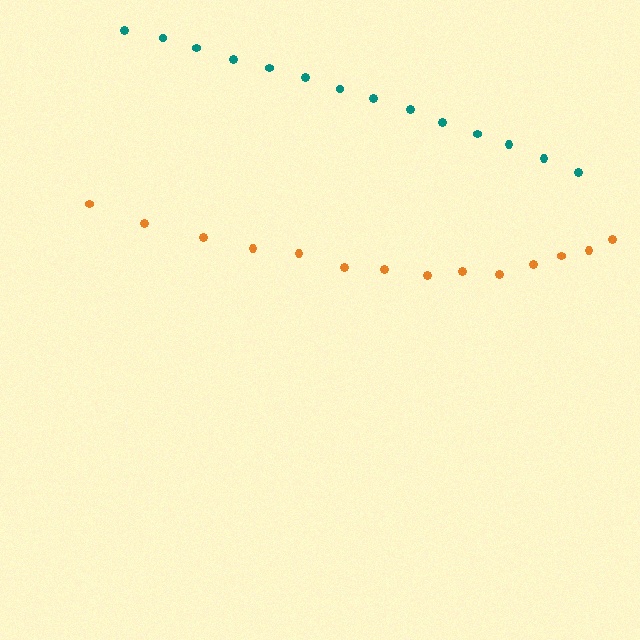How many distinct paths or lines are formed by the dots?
There are 2 distinct paths.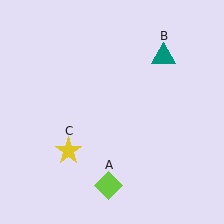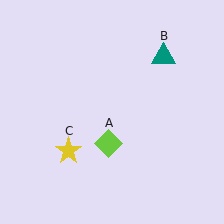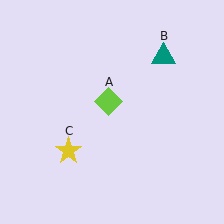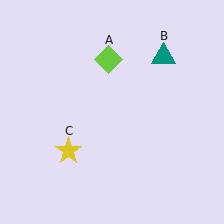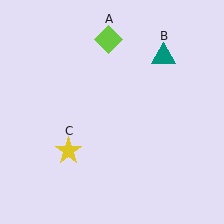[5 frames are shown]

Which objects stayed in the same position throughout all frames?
Teal triangle (object B) and yellow star (object C) remained stationary.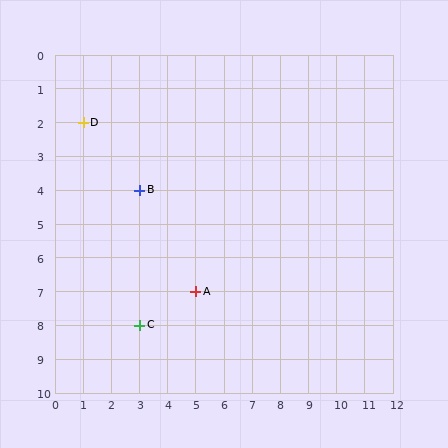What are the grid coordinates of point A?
Point A is at grid coordinates (5, 7).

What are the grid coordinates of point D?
Point D is at grid coordinates (1, 2).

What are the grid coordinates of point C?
Point C is at grid coordinates (3, 8).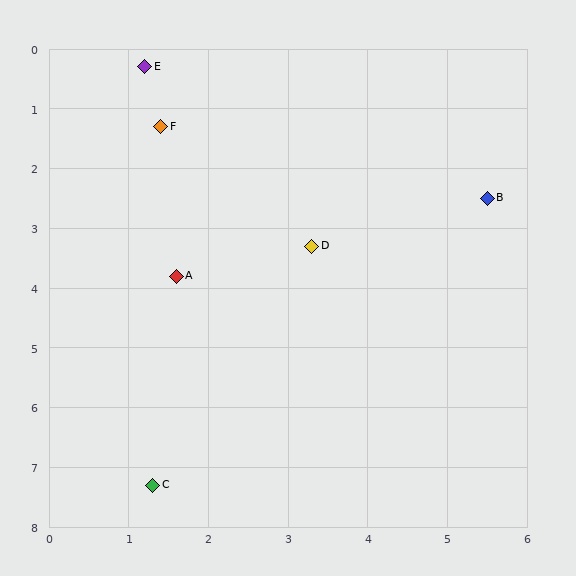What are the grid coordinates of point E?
Point E is at approximately (1.2, 0.3).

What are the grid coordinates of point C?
Point C is at approximately (1.3, 7.3).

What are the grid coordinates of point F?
Point F is at approximately (1.4, 1.3).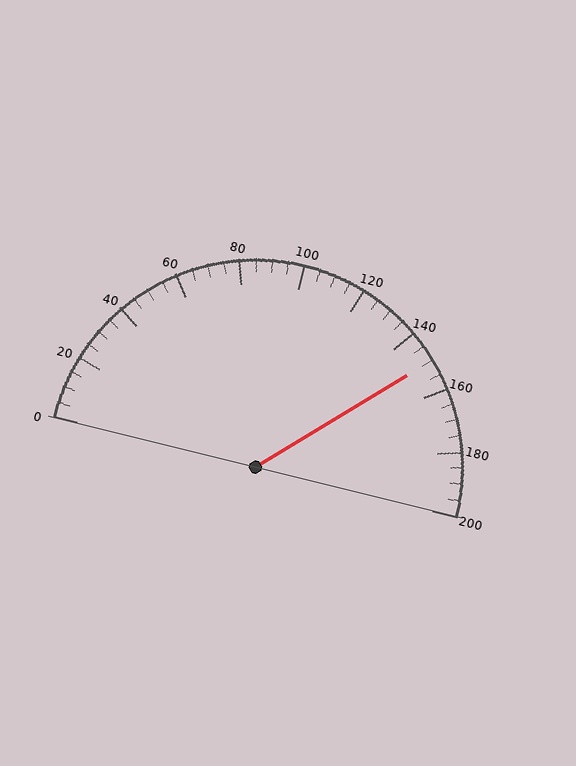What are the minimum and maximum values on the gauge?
The gauge ranges from 0 to 200.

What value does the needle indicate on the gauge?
The needle indicates approximately 150.